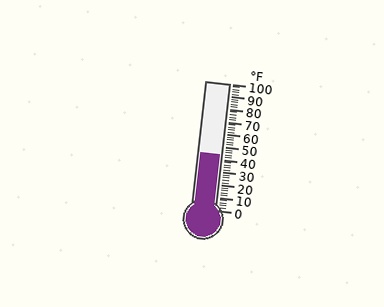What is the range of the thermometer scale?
The thermometer scale ranges from 0°F to 100°F.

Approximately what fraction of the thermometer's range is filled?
The thermometer is filled to approximately 45% of its range.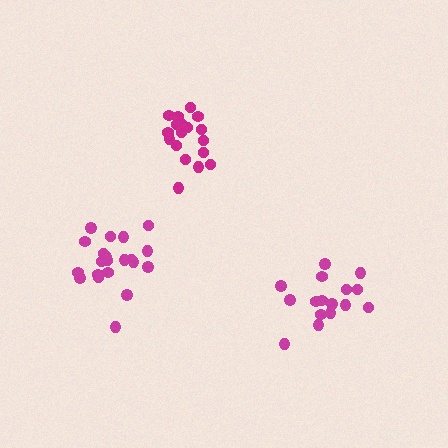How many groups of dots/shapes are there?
There are 3 groups.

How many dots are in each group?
Group 1: 21 dots, Group 2: 16 dots, Group 3: 18 dots (55 total).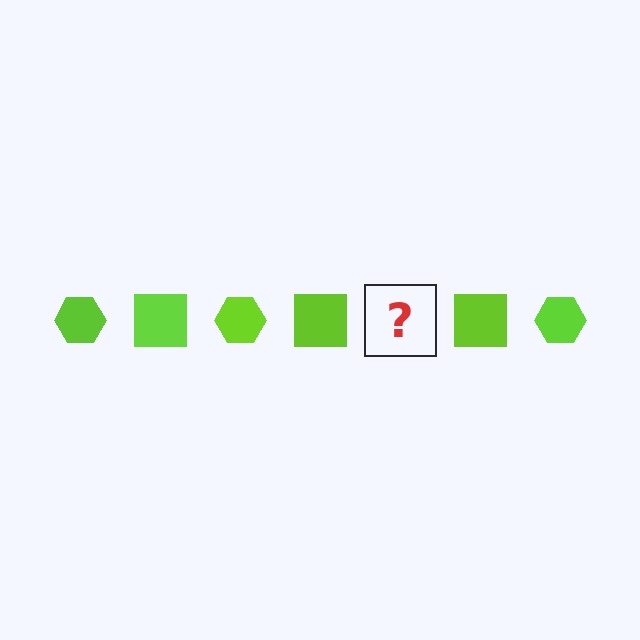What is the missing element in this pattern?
The missing element is a lime hexagon.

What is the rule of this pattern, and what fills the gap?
The rule is that the pattern cycles through hexagon, square shapes in lime. The gap should be filled with a lime hexagon.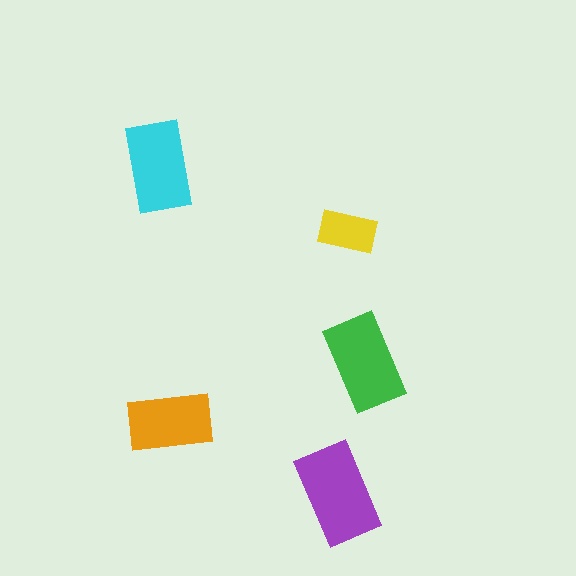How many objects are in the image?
There are 5 objects in the image.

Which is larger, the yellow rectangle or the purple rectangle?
The purple one.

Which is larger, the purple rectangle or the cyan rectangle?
The purple one.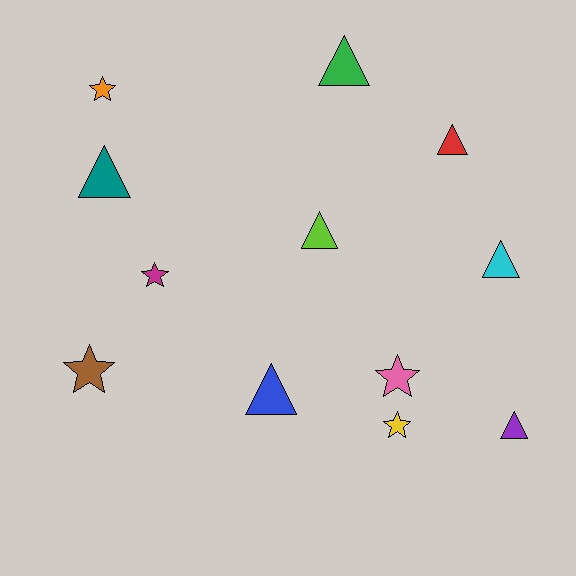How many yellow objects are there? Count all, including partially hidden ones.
There is 1 yellow object.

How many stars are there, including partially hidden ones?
There are 5 stars.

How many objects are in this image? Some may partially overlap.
There are 12 objects.